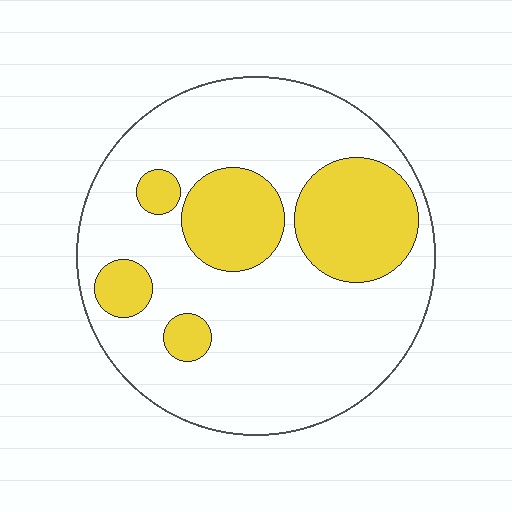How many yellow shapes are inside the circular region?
5.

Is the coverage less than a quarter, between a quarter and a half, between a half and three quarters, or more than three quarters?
Between a quarter and a half.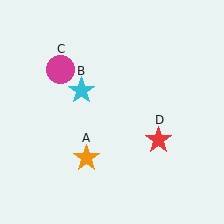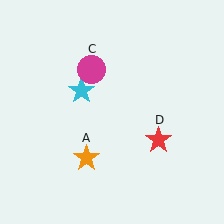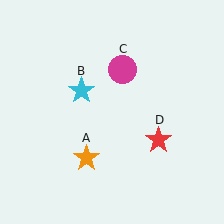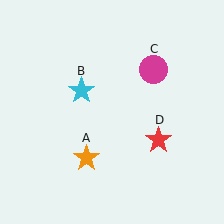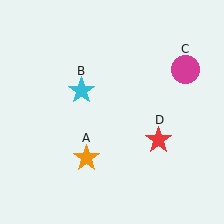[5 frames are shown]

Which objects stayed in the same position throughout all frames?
Orange star (object A) and cyan star (object B) and red star (object D) remained stationary.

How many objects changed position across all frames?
1 object changed position: magenta circle (object C).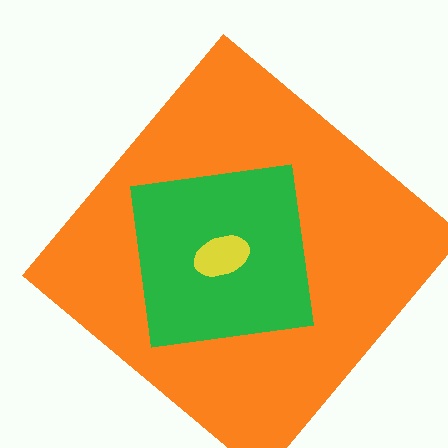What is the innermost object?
The yellow ellipse.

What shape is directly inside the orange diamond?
The green square.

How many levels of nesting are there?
3.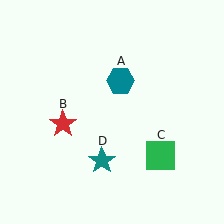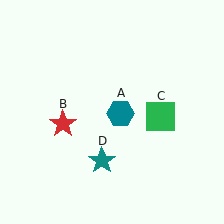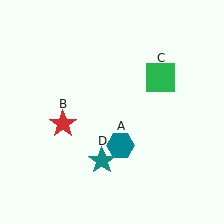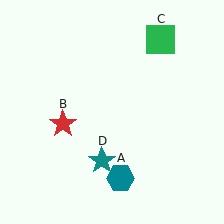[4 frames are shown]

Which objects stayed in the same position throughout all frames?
Red star (object B) and teal star (object D) remained stationary.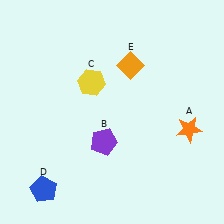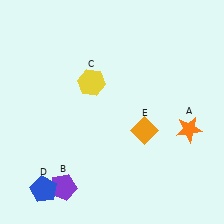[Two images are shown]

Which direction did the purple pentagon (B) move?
The purple pentagon (B) moved down.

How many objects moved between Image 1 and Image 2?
2 objects moved between the two images.